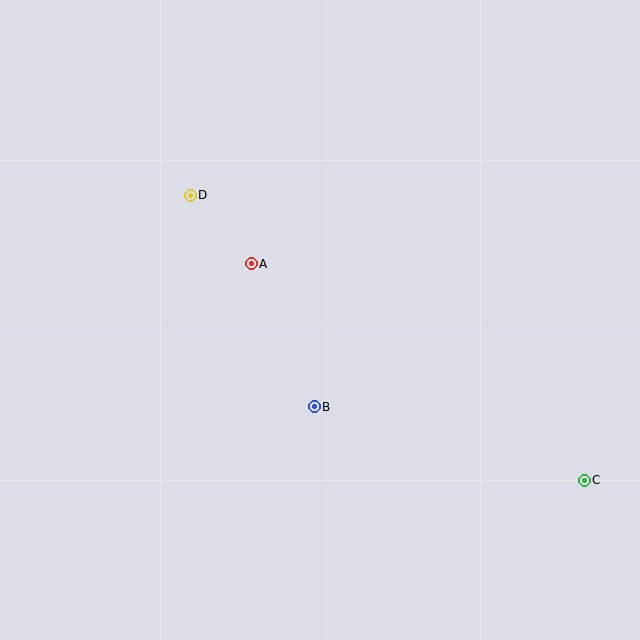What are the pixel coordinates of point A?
Point A is at (251, 264).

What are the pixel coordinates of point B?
Point B is at (314, 407).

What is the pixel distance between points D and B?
The distance between D and B is 245 pixels.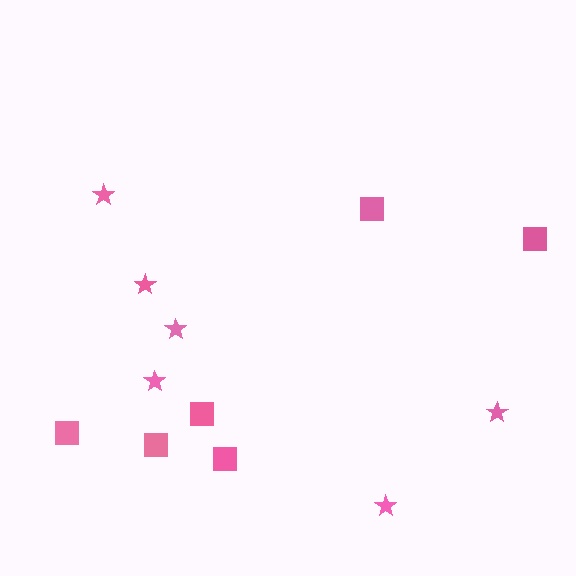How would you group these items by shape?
There are 2 groups: one group of stars (6) and one group of squares (6).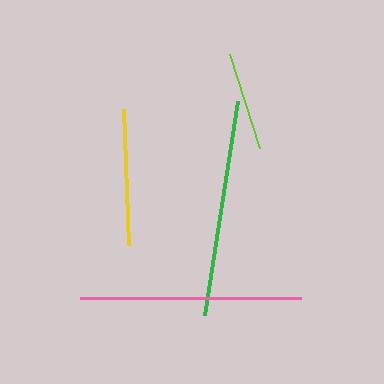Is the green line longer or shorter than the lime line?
The green line is longer than the lime line.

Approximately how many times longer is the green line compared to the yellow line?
The green line is approximately 1.6 times the length of the yellow line.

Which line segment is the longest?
The pink line is the longest at approximately 221 pixels.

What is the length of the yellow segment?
The yellow segment is approximately 137 pixels long.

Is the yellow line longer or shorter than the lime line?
The yellow line is longer than the lime line.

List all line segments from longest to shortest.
From longest to shortest: pink, green, yellow, lime.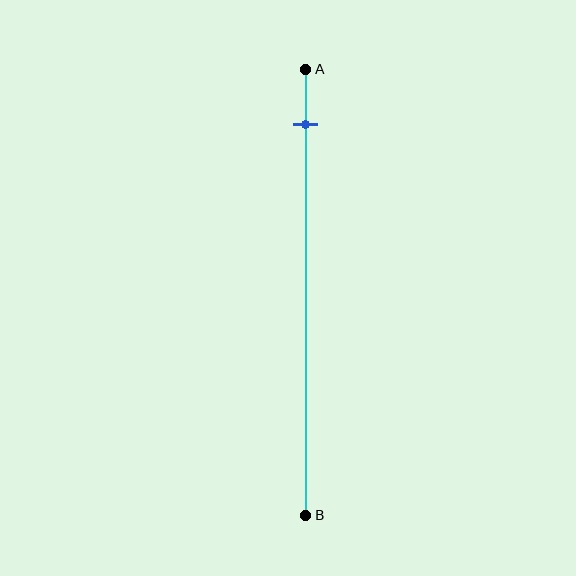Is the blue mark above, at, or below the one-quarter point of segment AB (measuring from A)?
The blue mark is above the one-quarter point of segment AB.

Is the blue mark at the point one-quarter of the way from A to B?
No, the mark is at about 10% from A, not at the 25% one-quarter point.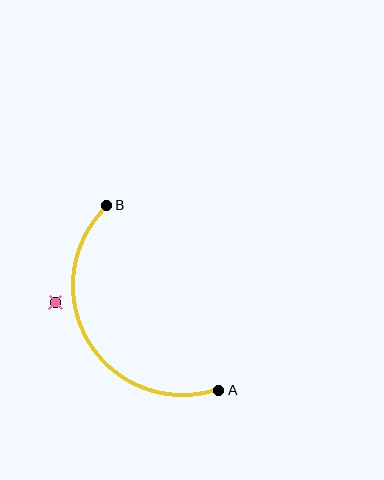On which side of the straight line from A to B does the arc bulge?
The arc bulges to the left of the straight line connecting A and B.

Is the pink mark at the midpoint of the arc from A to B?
No — the pink mark does not lie on the arc at all. It sits slightly outside the curve.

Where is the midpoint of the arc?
The arc midpoint is the point on the curve farthest from the straight line joining A and B. It sits to the left of that line.